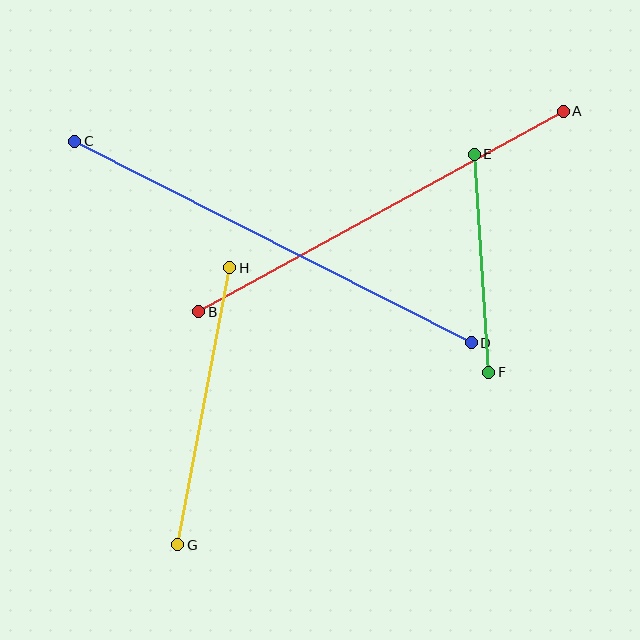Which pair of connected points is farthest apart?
Points C and D are farthest apart.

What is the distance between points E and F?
The distance is approximately 219 pixels.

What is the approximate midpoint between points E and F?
The midpoint is at approximately (482, 263) pixels.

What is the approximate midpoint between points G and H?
The midpoint is at approximately (204, 406) pixels.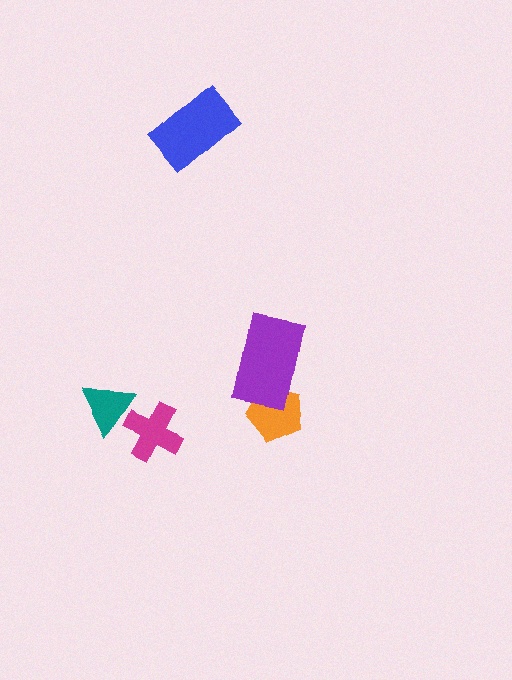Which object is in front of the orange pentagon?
The purple rectangle is in front of the orange pentagon.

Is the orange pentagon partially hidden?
Yes, it is partially covered by another shape.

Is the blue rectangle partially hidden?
No, no other shape covers it.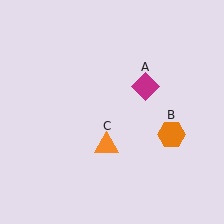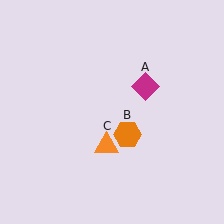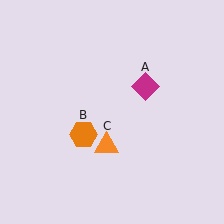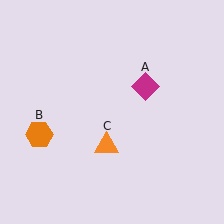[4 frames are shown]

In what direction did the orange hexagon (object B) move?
The orange hexagon (object B) moved left.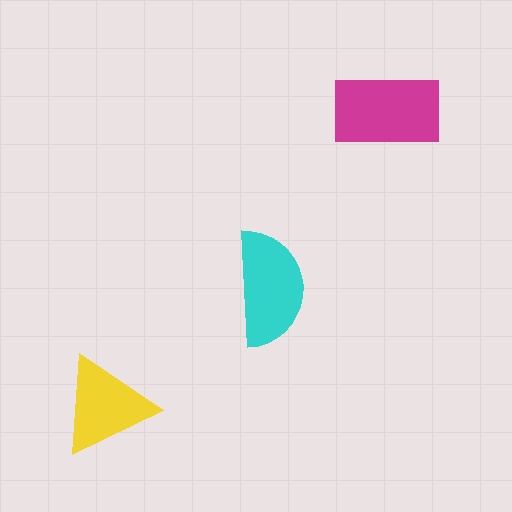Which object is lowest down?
The yellow triangle is bottommost.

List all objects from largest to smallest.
The magenta rectangle, the cyan semicircle, the yellow triangle.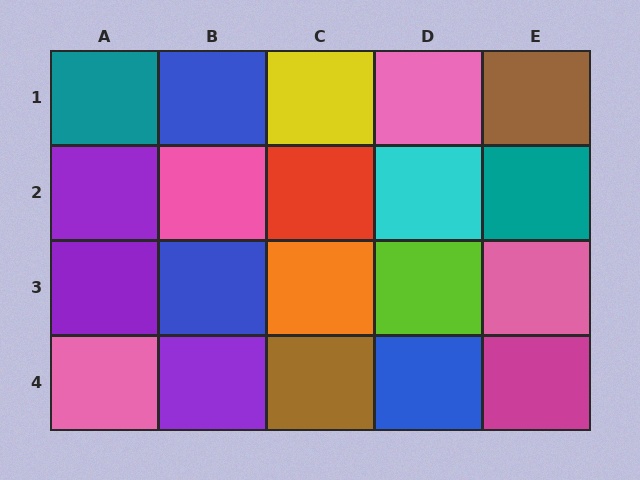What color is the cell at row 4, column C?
Brown.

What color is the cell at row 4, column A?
Pink.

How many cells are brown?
2 cells are brown.